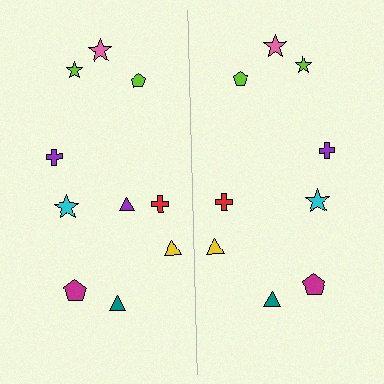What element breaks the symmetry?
A purple triangle is missing from the right side.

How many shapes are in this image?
There are 19 shapes in this image.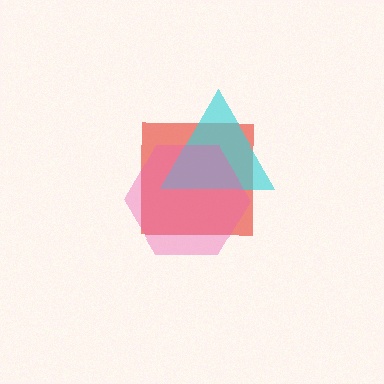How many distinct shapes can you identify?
There are 3 distinct shapes: a red square, a cyan triangle, a pink hexagon.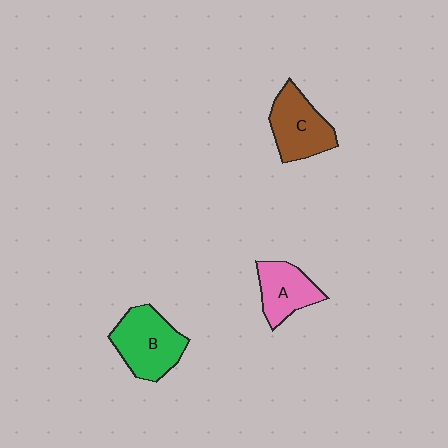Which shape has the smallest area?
Shape A (pink).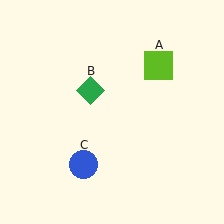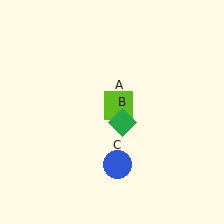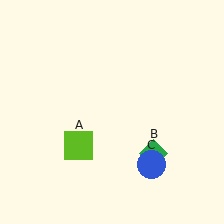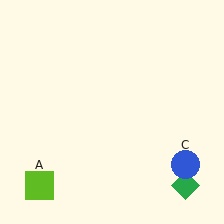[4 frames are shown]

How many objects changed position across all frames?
3 objects changed position: lime square (object A), green diamond (object B), blue circle (object C).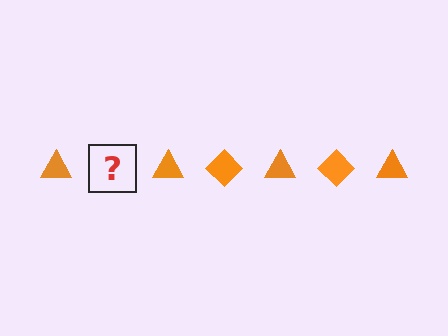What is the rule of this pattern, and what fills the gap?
The rule is that the pattern cycles through triangle, diamond shapes in orange. The gap should be filled with an orange diamond.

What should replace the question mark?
The question mark should be replaced with an orange diamond.